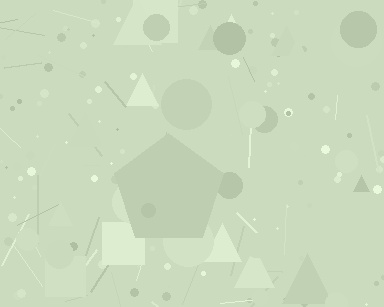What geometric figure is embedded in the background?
A pentagon is embedded in the background.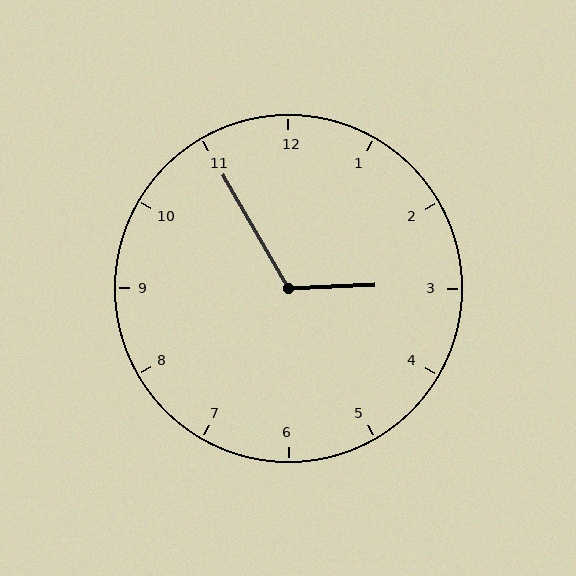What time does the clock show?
2:55.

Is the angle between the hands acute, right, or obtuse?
It is obtuse.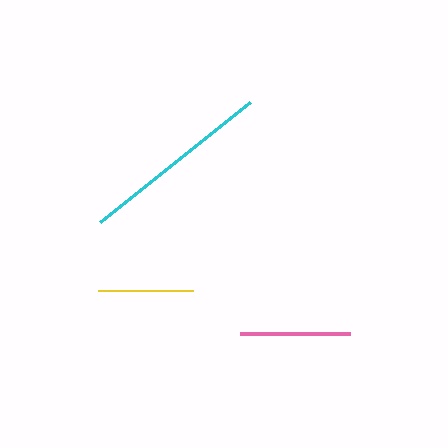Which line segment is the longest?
The cyan line is the longest at approximately 192 pixels.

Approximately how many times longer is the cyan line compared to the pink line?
The cyan line is approximately 1.7 times the length of the pink line.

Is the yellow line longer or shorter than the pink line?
The pink line is longer than the yellow line.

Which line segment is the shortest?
The yellow line is the shortest at approximately 95 pixels.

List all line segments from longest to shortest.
From longest to shortest: cyan, pink, yellow.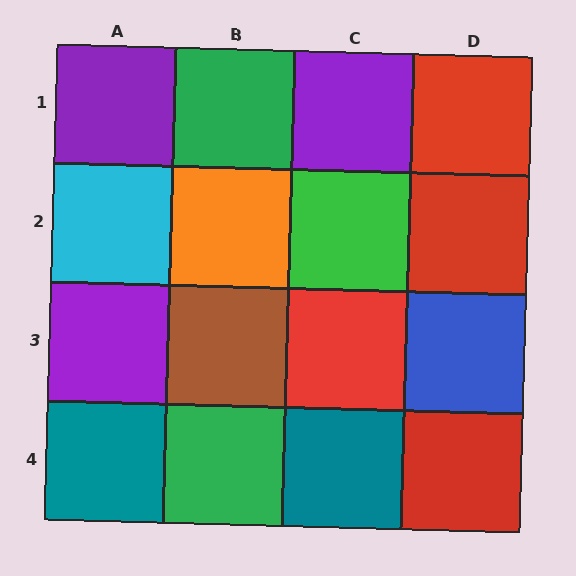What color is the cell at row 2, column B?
Orange.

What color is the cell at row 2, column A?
Cyan.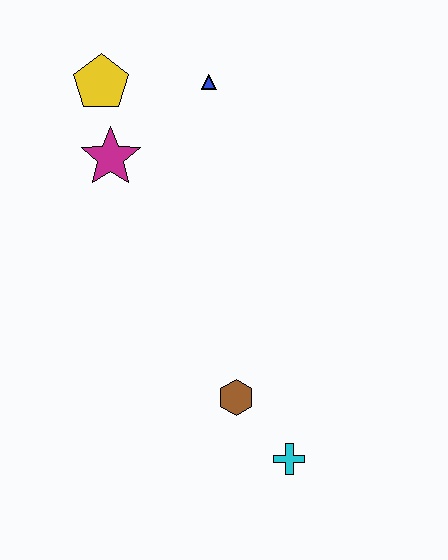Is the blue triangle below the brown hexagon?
No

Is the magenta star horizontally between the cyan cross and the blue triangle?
No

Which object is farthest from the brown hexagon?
The yellow pentagon is farthest from the brown hexagon.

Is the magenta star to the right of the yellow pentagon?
Yes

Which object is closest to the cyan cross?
The brown hexagon is closest to the cyan cross.